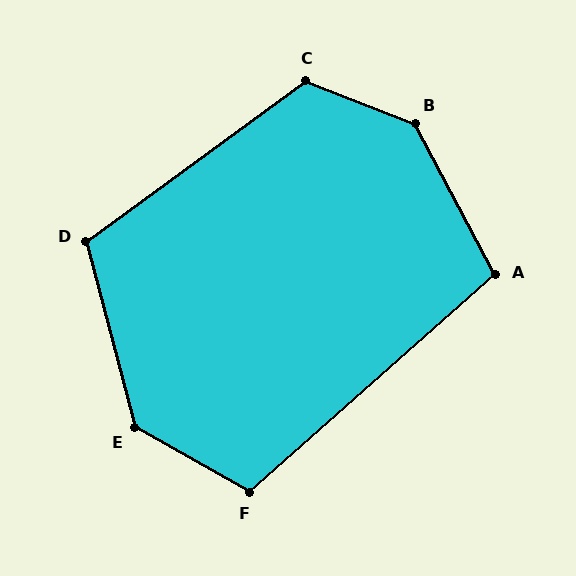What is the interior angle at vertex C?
Approximately 123 degrees (obtuse).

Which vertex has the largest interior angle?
B, at approximately 139 degrees.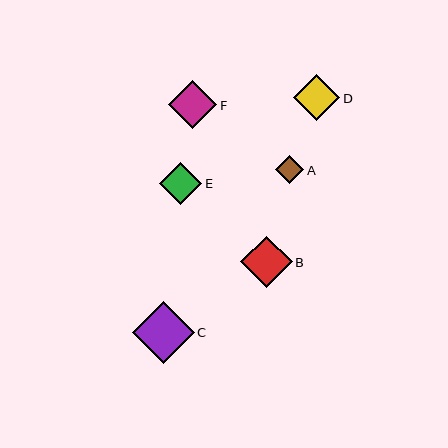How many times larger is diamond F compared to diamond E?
Diamond F is approximately 1.2 times the size of diamond E.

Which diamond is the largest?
Diamond C is the largest with a size of approximately 62 pixels.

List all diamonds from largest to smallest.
From largest to smallest: C, B, F, D, E, A.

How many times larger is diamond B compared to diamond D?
Diamond B is approximately 1.1 times the size of diamond D.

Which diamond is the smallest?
Diamond A is the smallest with a size of approximately 28 pixels.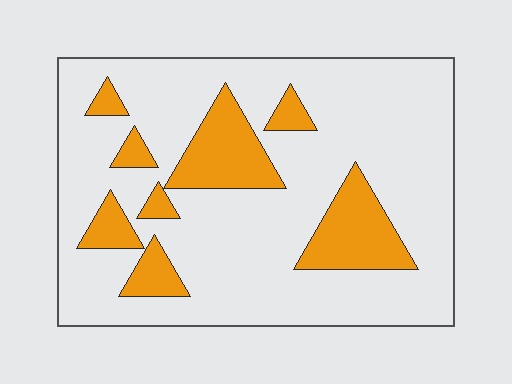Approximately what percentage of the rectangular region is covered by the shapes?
Approximately 20%.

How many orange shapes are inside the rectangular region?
8.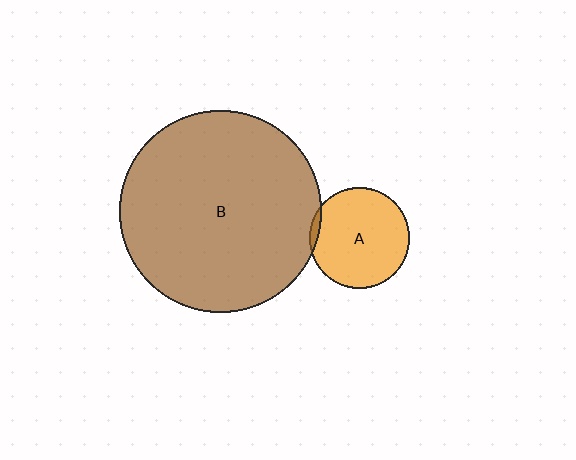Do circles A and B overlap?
Yes.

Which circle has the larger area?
Circle B (brown).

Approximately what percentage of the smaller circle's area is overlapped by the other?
Approximately 5%.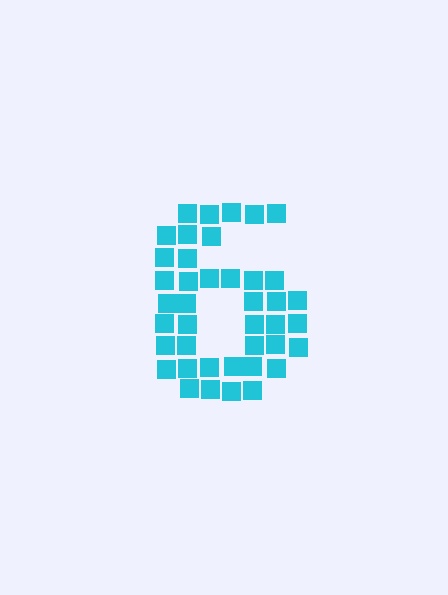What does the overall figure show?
The overall figure shows the digit 6.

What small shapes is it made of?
It is made of small squares.